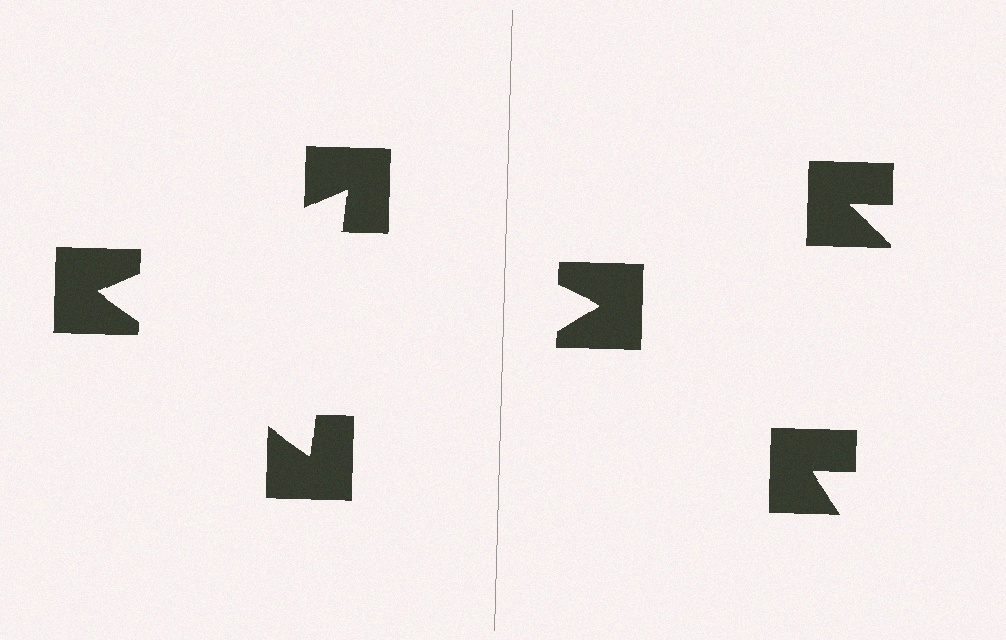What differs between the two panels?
The notched squares are positioned identically on both sides; only the wedge orientations differ. On the left they align to a triangle; on the right they are misaligned.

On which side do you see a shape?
An illusory triangle appears on the left side. On the right side the wedge cuts are rotated, so no coherent shape forms.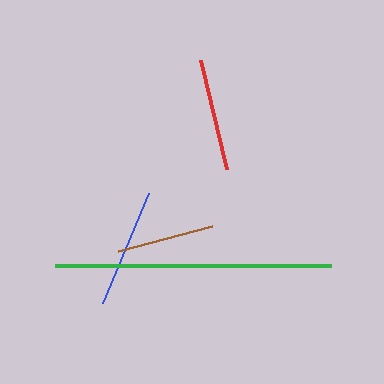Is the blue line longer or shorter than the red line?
The blue line is longer than the red line.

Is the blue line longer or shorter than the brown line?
The blue line is longer than the brown line.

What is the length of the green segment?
The green segment is approximately 276 pixels long.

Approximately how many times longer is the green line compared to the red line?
The green line is approximately 2.5 times the length of the red line.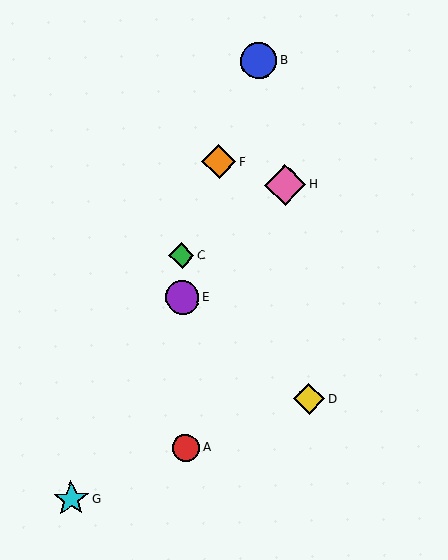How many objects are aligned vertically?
3 objects (A, C, E) are aligned vertically.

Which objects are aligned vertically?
Objects A, C, E are aligned vertically.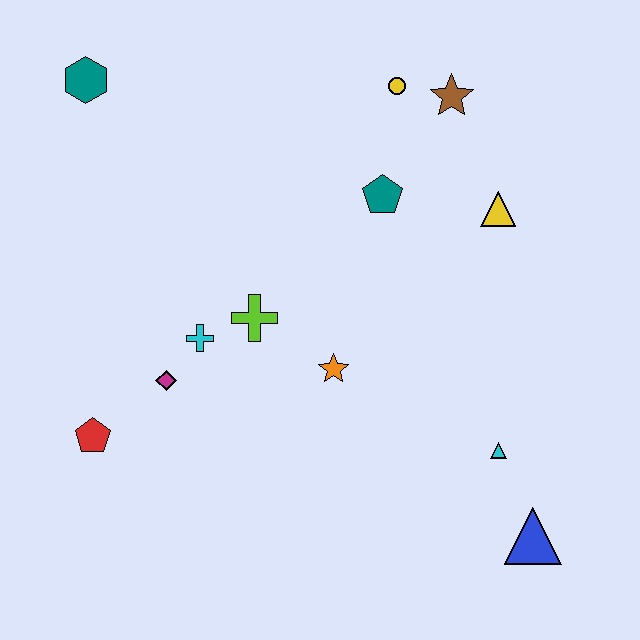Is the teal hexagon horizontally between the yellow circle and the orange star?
No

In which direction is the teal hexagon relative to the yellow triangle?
The teal hexagon is to the left of the yellow triangle.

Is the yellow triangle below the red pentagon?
No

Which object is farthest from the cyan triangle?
The teal hexagon is farthest from the cyan triangle.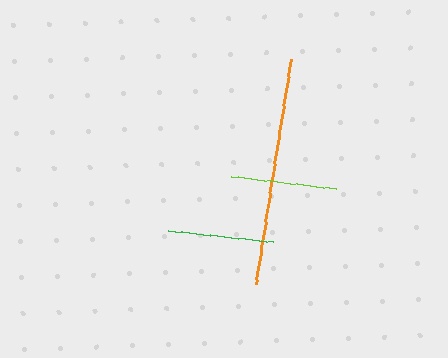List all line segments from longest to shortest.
From longest to shortest: orange, lime, green.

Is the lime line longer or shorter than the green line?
The lime line is longer than the green line.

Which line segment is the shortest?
The green line is the shortest at approximately 106 pixels.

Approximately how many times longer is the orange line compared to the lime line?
The orange line is approximately 2.2 times the length of the lime line.